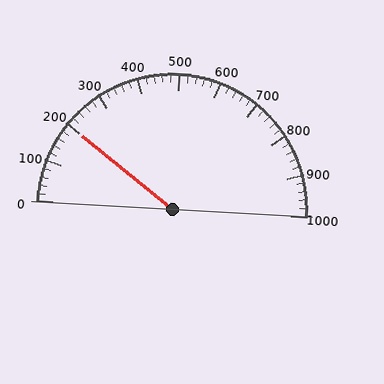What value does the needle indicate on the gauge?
The needle indicates approximately 200.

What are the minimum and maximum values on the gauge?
The gauge ranges from 0 to 1000.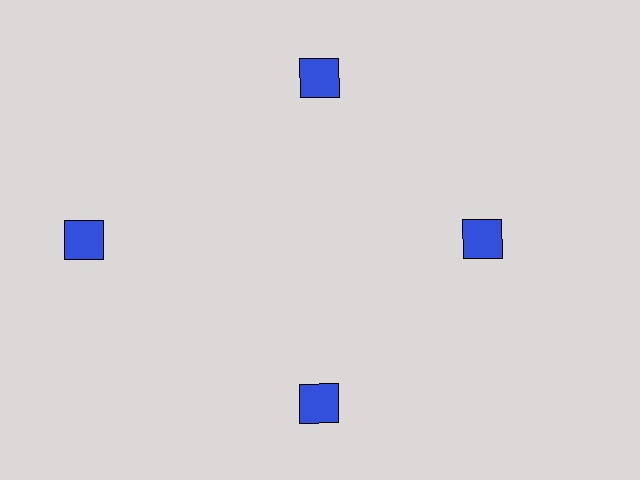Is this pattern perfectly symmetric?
No. The 4 blue squares are arranged in a ring, but one element near the 9 o'clock position is pushed outward from the center, breaking the 4-fold rotational symmetry.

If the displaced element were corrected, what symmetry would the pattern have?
It would have 4-fold rotational symmetry — the pattern would map onto itself every 90 degrees.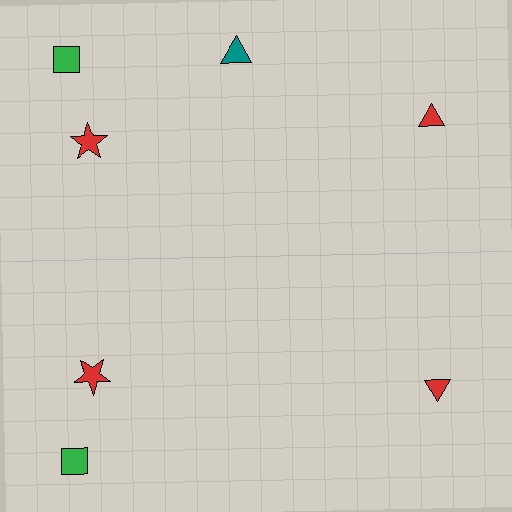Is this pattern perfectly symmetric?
No, the pattern is not perfectly symmetric. A teal triangle is missing from the bottom side.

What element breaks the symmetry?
A teal triangle is missing from the bottom side.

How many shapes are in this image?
There are 7 shapes in this image.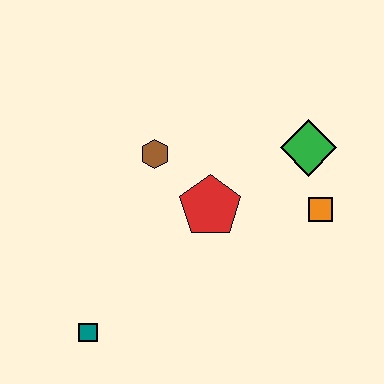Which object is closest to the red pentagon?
The brown hexagon is closest to the red pentagon.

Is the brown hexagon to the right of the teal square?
Yes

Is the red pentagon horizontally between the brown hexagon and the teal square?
No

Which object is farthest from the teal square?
The green diamond is farthest from the teal square.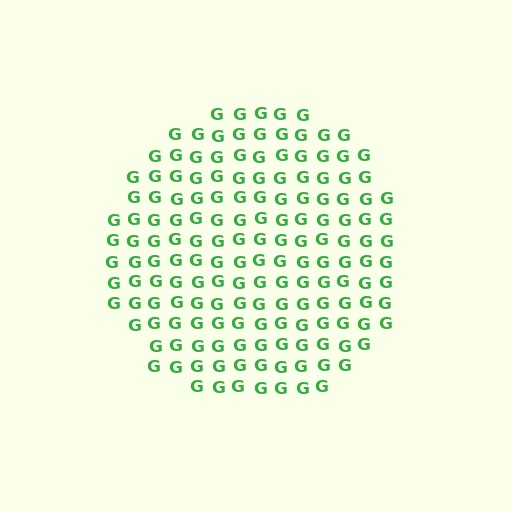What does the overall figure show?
The overall figure shows a circle.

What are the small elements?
The small elements are letter G's.